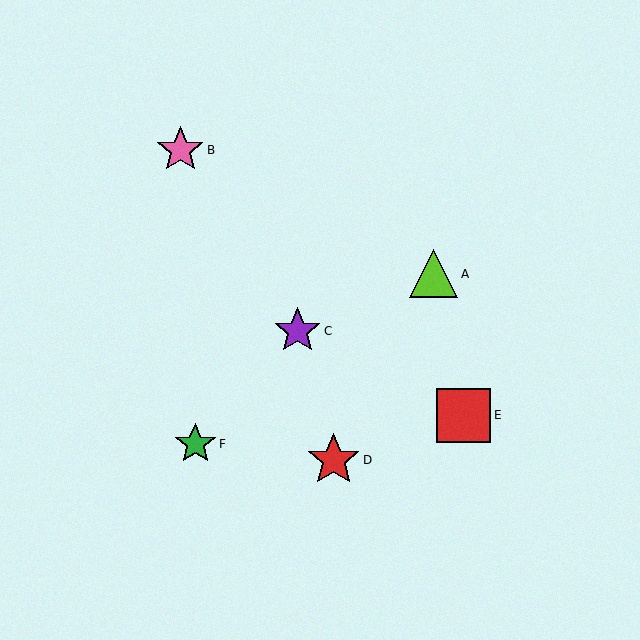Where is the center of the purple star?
The center of the purple star is at (297, 331).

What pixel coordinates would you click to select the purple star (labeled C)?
Click at (297, 331) to select the purple star C.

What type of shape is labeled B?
Shape B is a pink star.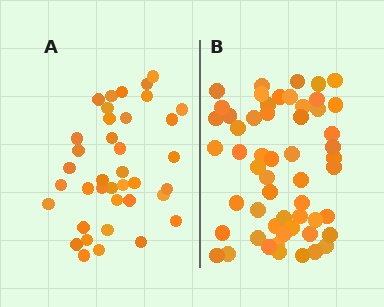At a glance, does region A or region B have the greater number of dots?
Region B (the right region) has more dots.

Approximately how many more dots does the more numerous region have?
Region B has approximately 15 more dots than region A.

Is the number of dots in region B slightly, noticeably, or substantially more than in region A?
Region B has noticeably more, but not dramatically so. The ratio is roughly 1.4 to 1.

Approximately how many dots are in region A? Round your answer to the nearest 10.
About 40 dots. (The exact count is 38, which rounds to 40.)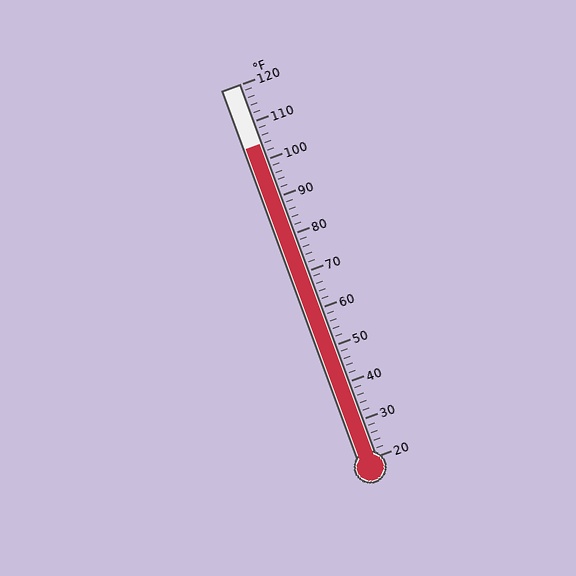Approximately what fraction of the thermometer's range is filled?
The thermometer is filled to approximately 85% of its range.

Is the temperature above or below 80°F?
The temperature is above 80°F.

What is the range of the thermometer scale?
The thermometer scale ranges from 20°F to 120°F.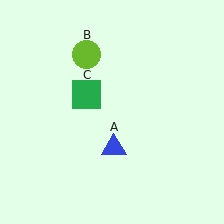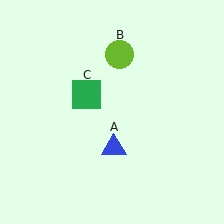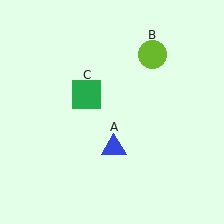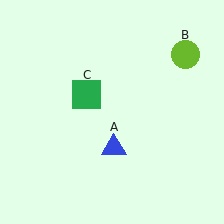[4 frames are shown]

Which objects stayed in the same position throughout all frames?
Blue triangle (object A) and green square (object C) remained stationary.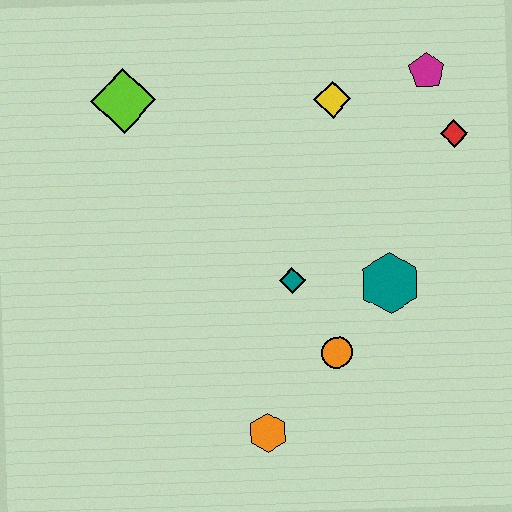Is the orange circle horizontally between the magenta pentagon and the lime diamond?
Yes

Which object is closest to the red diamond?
The magenta pentagon is closest to the red diamond.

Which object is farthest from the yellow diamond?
The orange hexagon is farthest from the yellow diamond.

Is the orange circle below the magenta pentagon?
Yes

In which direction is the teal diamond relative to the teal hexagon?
The teal diamond is to the left of the teal hexagon.